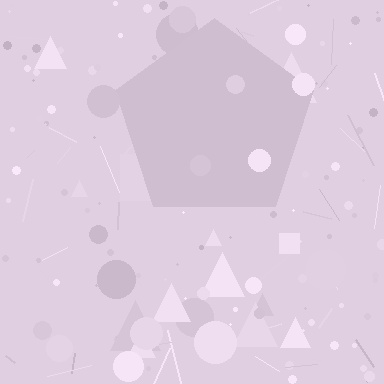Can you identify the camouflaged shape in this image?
The camouflaged shape is a pentagon.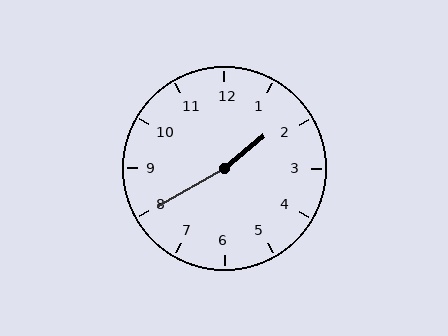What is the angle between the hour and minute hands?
Approximately 170 degrees.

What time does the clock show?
1:40.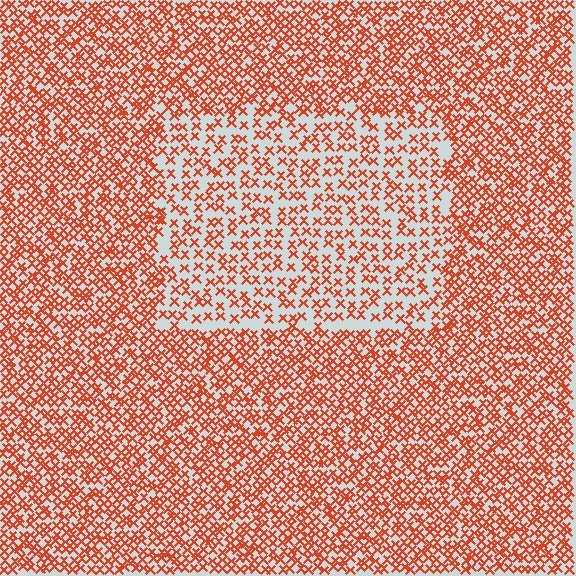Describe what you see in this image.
The image contains small red elements arranged at two different densities. A rectangle-shaped region is visible where the elements are less densely packed than the surrounding area.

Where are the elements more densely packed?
The elements are more densely packed outside the rectangle boundary.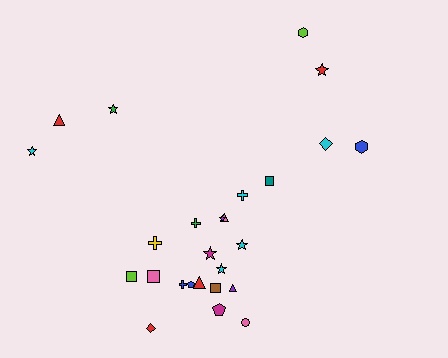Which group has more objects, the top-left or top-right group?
The top-right group.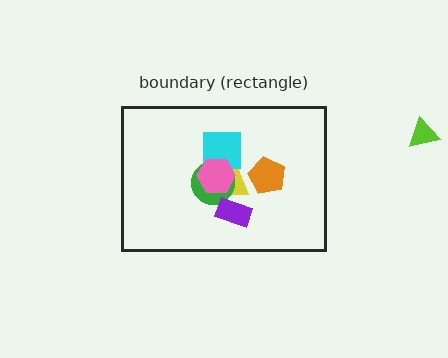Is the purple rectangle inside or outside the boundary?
Inside.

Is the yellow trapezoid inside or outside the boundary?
Inside.